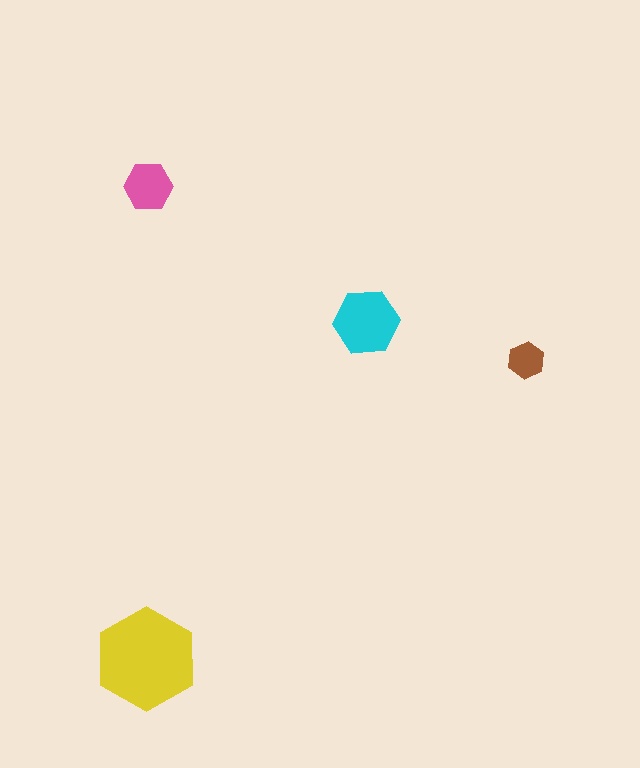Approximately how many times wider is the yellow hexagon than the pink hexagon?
About 2 times wider.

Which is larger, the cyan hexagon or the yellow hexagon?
The yellow one.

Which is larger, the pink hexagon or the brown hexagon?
The pink one.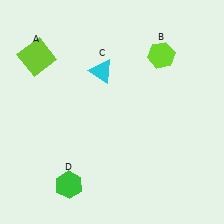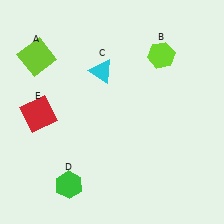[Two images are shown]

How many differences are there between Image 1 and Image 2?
There is 1 difference between the two images.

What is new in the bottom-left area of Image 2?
A red square (E) was added in the bottom-left area of Image 2.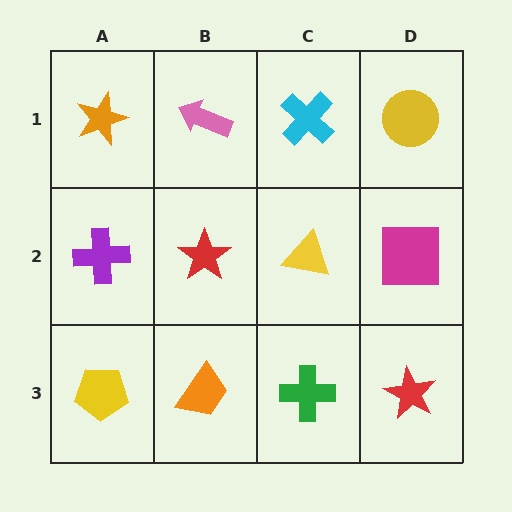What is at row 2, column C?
A yellow triangle.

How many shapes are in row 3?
4 shapes.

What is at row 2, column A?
A purple cross.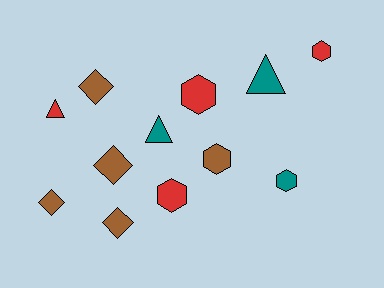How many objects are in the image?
There are 12 objects.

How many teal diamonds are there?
There are no teal diamonds.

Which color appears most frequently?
Brown, with 5 objects.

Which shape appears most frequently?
Hexagon, with 5 objects.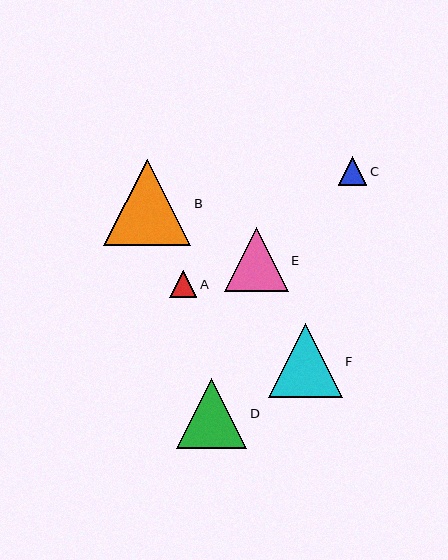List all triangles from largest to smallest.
From largest to smallest: B, F, D, E, C, A.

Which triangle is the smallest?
Triangle A is the smallest with a size of approximately 27 pixels.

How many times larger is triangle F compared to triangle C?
Triangle F is approximately 2.6 times the size of triangle C.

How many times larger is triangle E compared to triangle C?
Triangle E is approximately 2.2 times the size of triangle C.